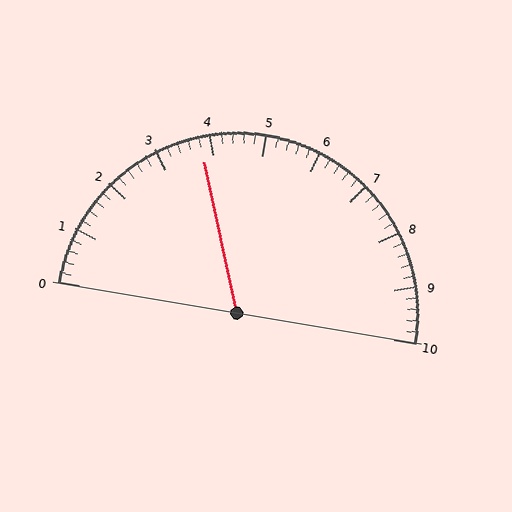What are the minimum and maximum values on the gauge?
The gauge ranges from 0 to 10.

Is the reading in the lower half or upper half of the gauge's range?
The reading is in the lower half of the range (0 to 10).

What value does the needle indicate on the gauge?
The needle indicates approximately 3.8.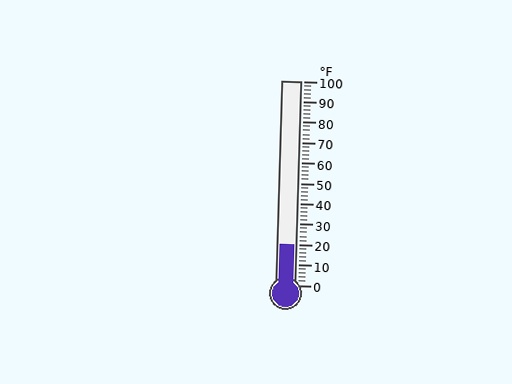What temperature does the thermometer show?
The thermometer shows approximately 20°F.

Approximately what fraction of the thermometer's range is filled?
The thermometer is filled to approximately 20% of its range.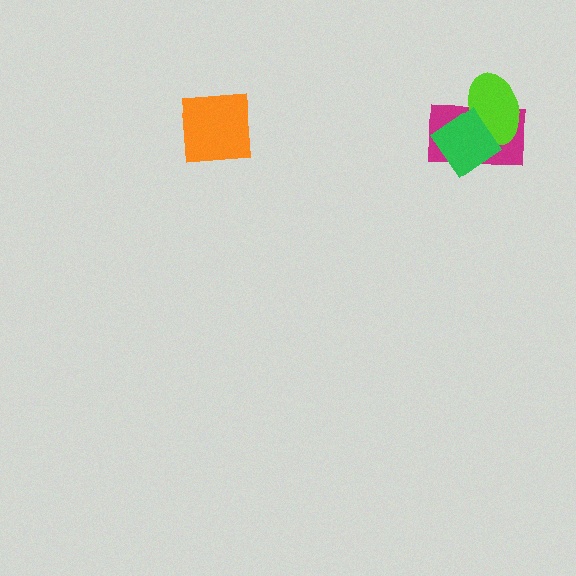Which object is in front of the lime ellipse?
The green diamond is in front of the lime ellipse.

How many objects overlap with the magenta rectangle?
2 objects overlap with the magenta rectangle.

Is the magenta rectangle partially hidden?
Yes, it is partially covered by another shape.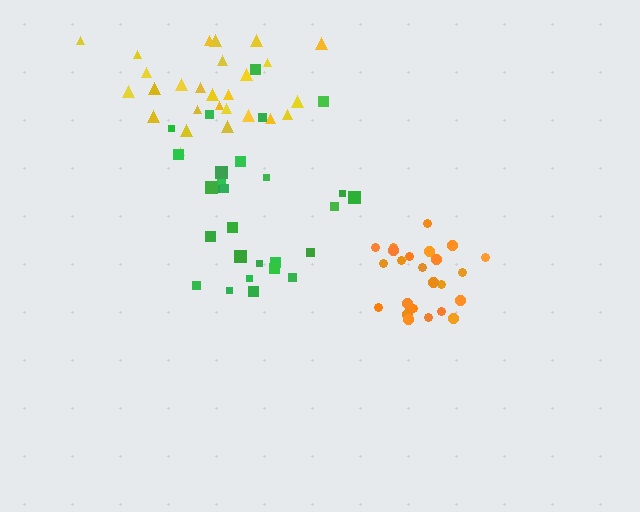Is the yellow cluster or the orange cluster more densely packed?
Orange.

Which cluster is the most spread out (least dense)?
Green.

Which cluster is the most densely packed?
Orange.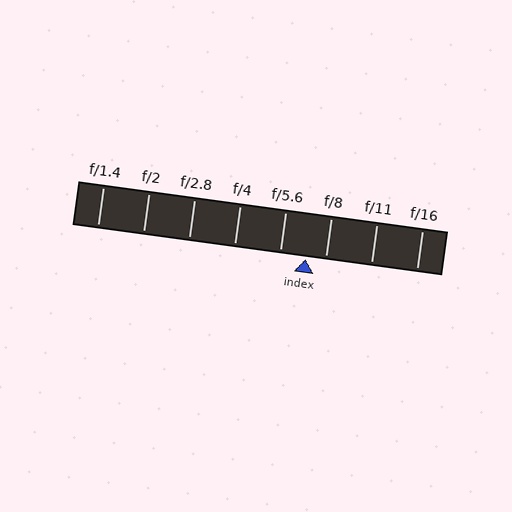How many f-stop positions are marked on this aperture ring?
There are 8 f-stop positions marked.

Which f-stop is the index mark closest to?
The index mark is closest to f/8.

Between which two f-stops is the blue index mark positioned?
The index mark is between f/5.6 and f/8.